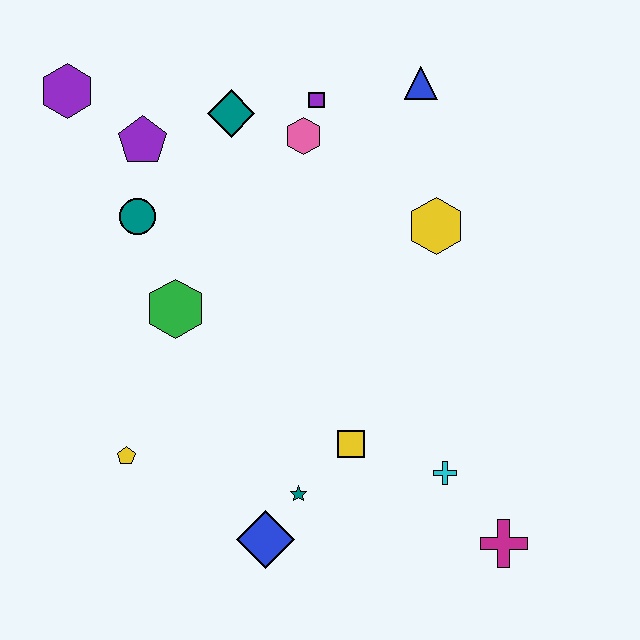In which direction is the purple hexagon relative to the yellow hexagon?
The purple hexagon is to the left of the yellow hexagon.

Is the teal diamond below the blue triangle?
Yes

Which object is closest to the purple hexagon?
The purple pentagon is closest to the purple hexagon.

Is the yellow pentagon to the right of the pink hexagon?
No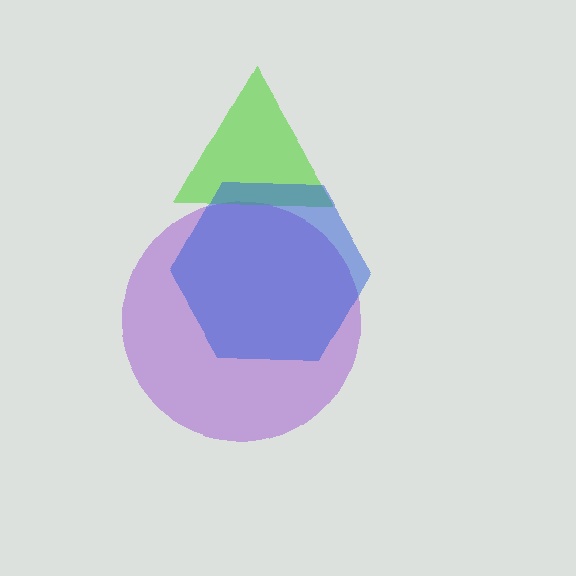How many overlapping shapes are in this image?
There are 3 overlapping shapes in the image.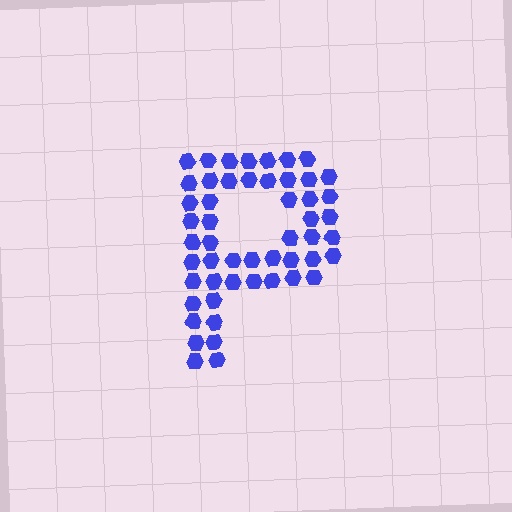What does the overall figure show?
The overall figure shows the letter P.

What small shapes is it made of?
It is made of small hexagons.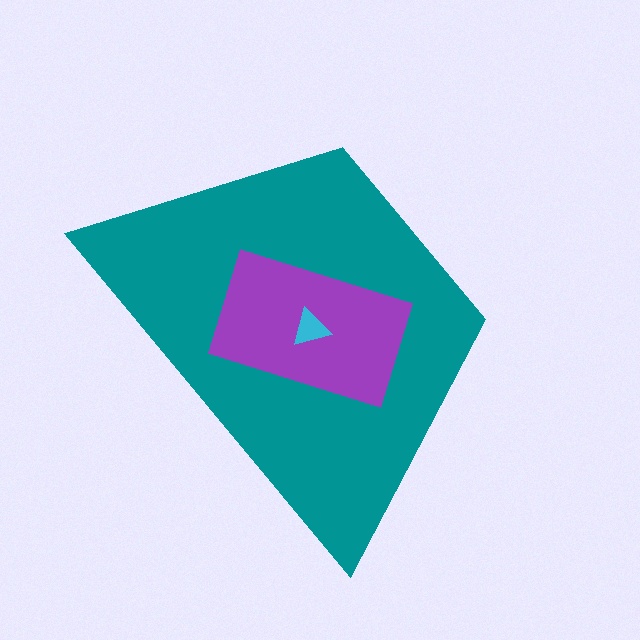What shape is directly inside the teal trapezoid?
The purple rectangle.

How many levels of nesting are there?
3.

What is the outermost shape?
The teal trapezoid.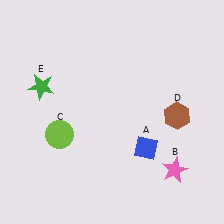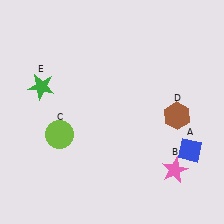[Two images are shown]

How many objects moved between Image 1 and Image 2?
1 object moved between the two images.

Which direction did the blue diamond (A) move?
The blue diamond (A) moved right.